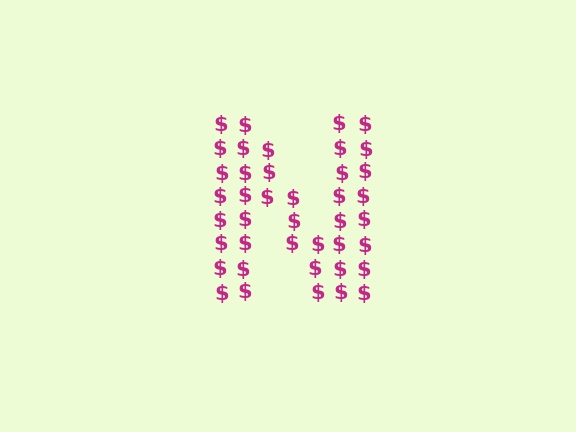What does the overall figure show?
The overall figure shows the letter N.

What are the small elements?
The small elements are dollar signs.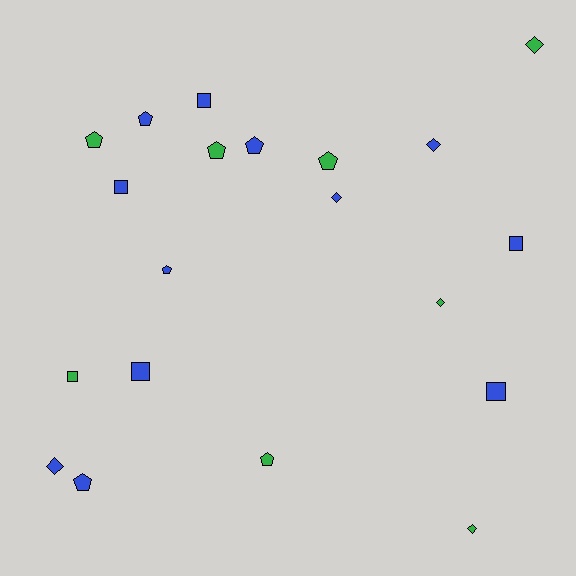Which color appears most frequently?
Blue, with 12 objects.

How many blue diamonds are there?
There are 3 blue diamonds.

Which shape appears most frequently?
Pentagon, with 8 objects.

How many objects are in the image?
There are 20 objects.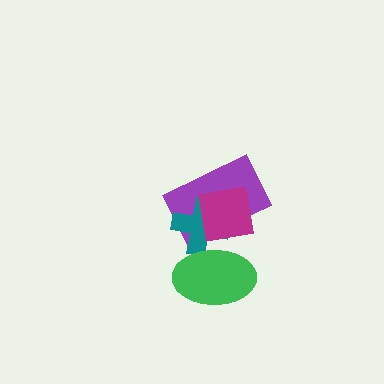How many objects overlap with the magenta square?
3 objects overlap with the magenta square.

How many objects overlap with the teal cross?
3 objects overlap with the teal cross.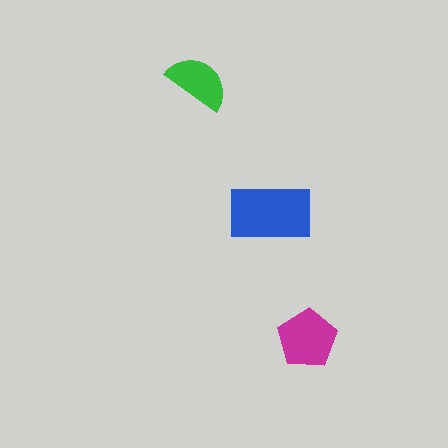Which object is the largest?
The blue rectangle.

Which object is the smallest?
The green semicircle.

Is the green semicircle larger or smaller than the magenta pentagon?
Smaller.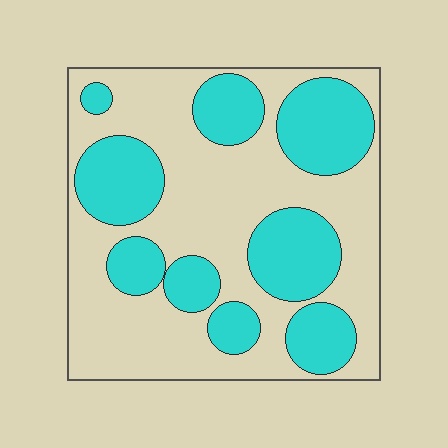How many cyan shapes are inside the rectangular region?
9.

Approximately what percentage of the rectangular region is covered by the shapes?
Approximately 40%.